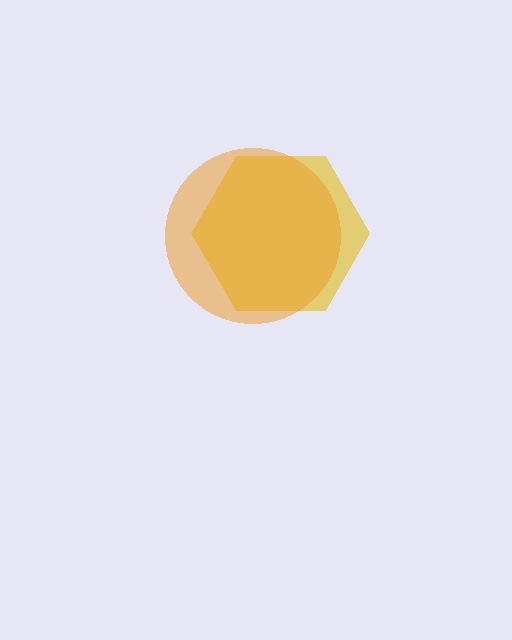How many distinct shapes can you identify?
There are 2 distinct shapes: a yellow hexagon, an orange circle.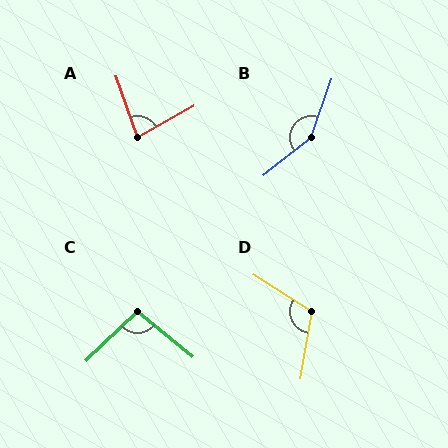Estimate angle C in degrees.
Approximately 97 degrees.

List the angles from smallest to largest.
A (80°), C (97°), D (113°), B (147°).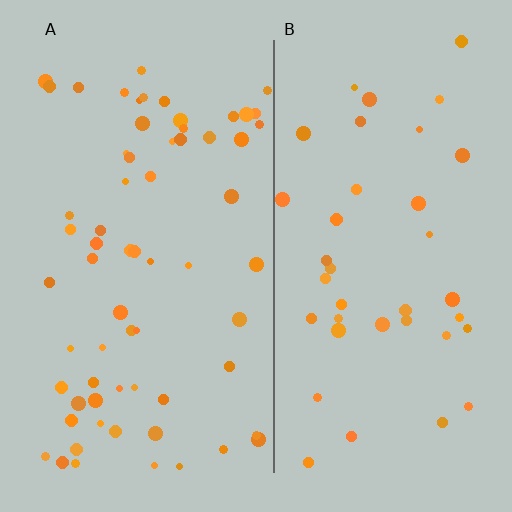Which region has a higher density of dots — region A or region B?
A (the left).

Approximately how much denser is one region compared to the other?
Approximately 1.7× — region A over region B.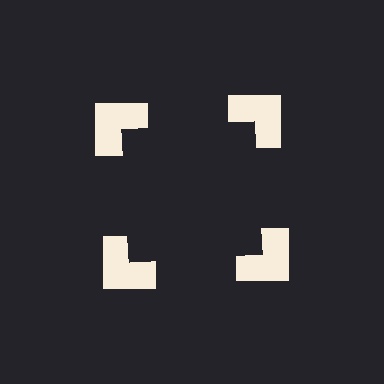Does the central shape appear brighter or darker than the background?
It typically appears slightly darker than the background, even though no actual brightness change is drawn.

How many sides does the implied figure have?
4 sides.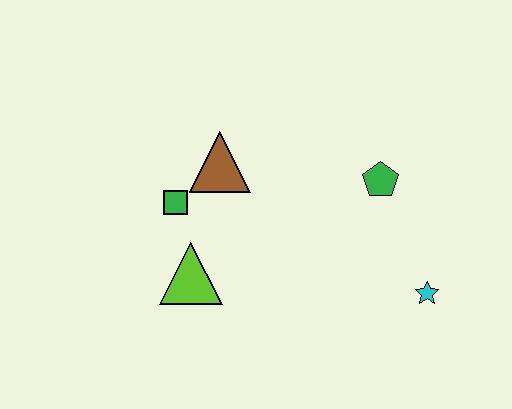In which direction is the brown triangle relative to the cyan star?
The brown triangle is to the left of the cyan star.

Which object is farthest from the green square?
The cyan star is farthest from the green square.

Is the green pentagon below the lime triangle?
No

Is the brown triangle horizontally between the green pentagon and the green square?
Yes